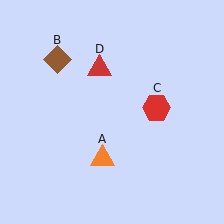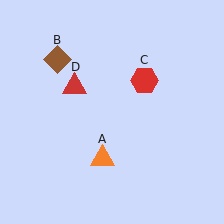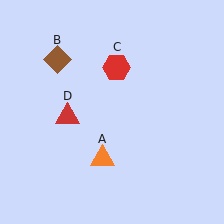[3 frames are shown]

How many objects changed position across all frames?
2 objects changed position: red hexagon (object C), red triangle (object D).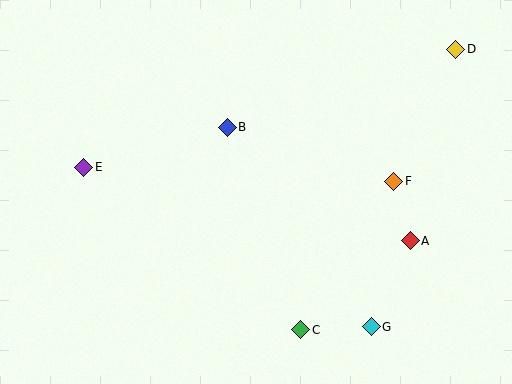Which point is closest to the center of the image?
Point B at (227, 127) is closest to the center.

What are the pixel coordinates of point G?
Point G is at (371, 327).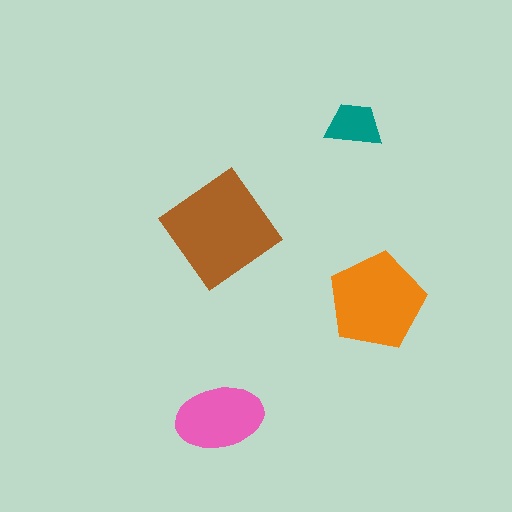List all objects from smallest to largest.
The teal trapezoid, the pink ellipse, the orange pentagon, the brown diamond.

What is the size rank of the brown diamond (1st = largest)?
1st.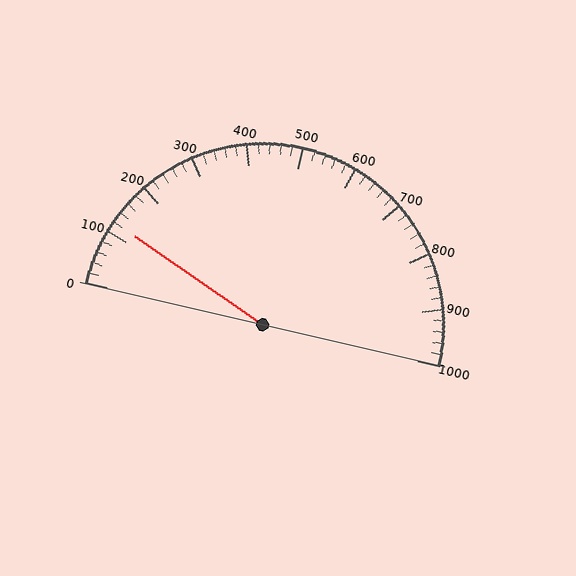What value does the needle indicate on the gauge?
The needle indicates approximately 120.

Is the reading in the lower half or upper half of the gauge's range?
The reading is in the lower half of the range (0 to 1000).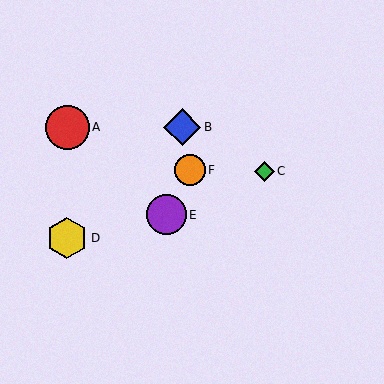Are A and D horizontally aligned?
No, A is at y≈127 and D is at y≈238.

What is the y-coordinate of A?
Object A is at y≈127.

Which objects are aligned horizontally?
Objects A, B are aligned horizontally.